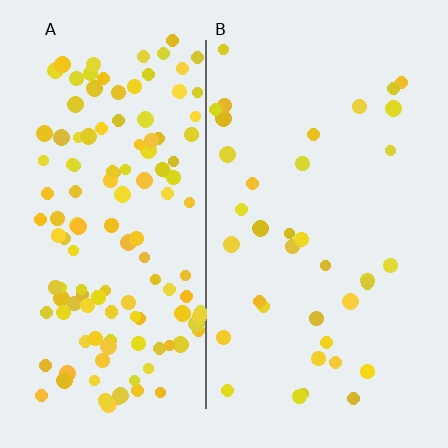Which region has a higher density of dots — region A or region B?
A (the left).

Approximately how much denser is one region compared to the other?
Approximately 3.7× — region A over region B.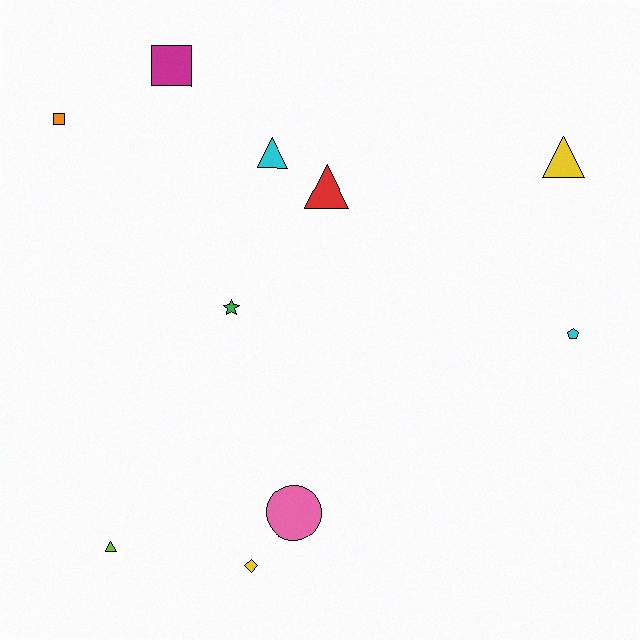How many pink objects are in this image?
There is 1 pink object.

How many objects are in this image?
There are 10 objects.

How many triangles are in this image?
There are 4 triangles.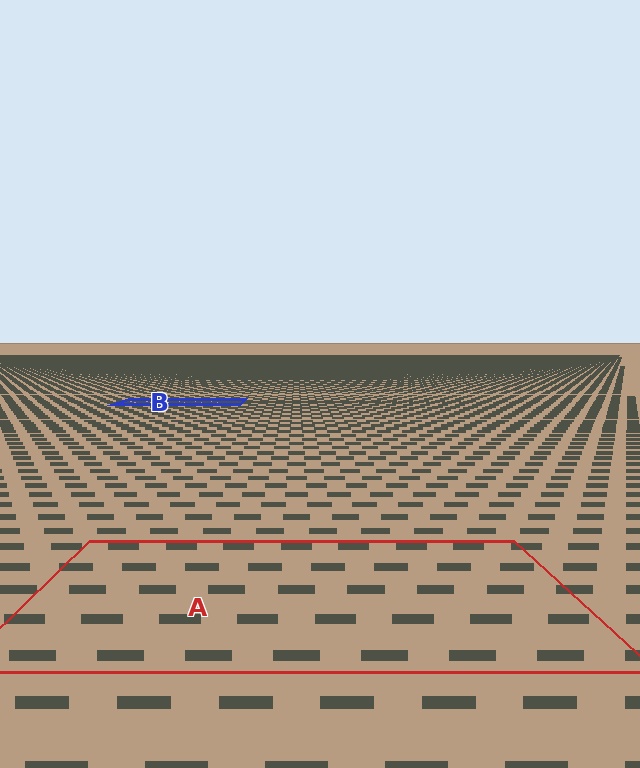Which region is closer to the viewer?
Region A is closer. The texture elements there are larger and more spread out.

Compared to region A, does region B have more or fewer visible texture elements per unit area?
Region B has more texture elements per unit area — they are packed more densely because it is farther away.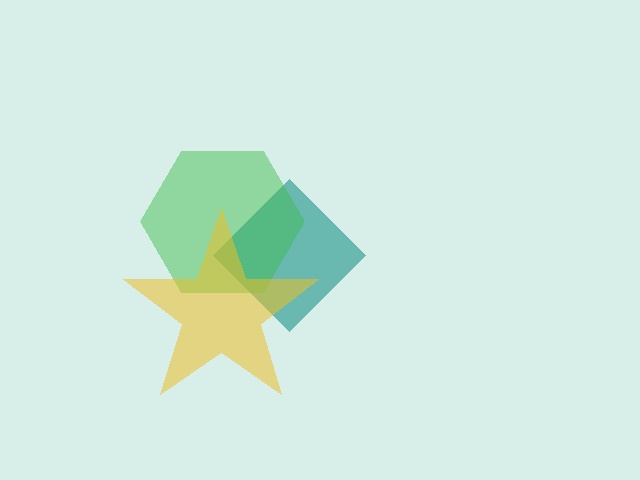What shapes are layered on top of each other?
The layered shapes are: a teal diamond, a green hexagon, a yellow star.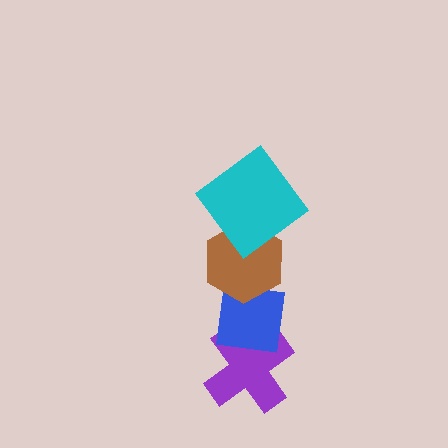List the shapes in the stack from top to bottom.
From top to bottom: the cyan diamond, the brown hexagon, the blue square, the purple cross.